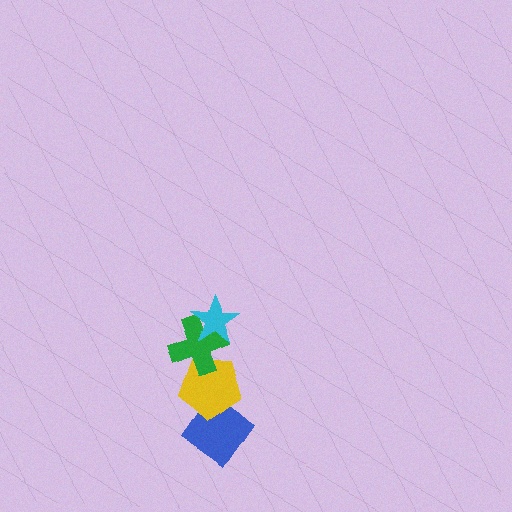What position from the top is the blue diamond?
The blue diamond is 4th from the top.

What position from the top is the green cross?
The green cross is 2nd from the top.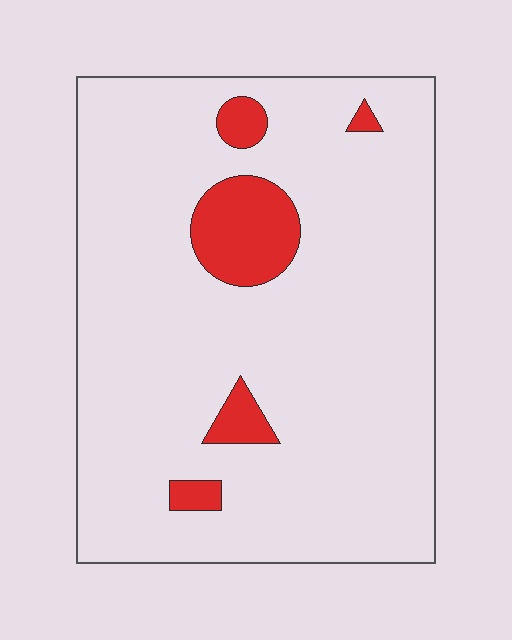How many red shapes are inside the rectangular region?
5.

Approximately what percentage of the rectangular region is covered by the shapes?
Approximately 10%.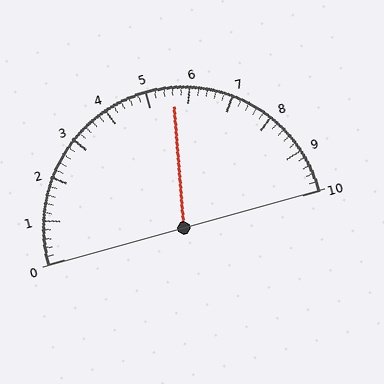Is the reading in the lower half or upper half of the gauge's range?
The reading is in the upper half of the range (0 to 10).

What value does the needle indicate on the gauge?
The needle indicates approximately 5.6.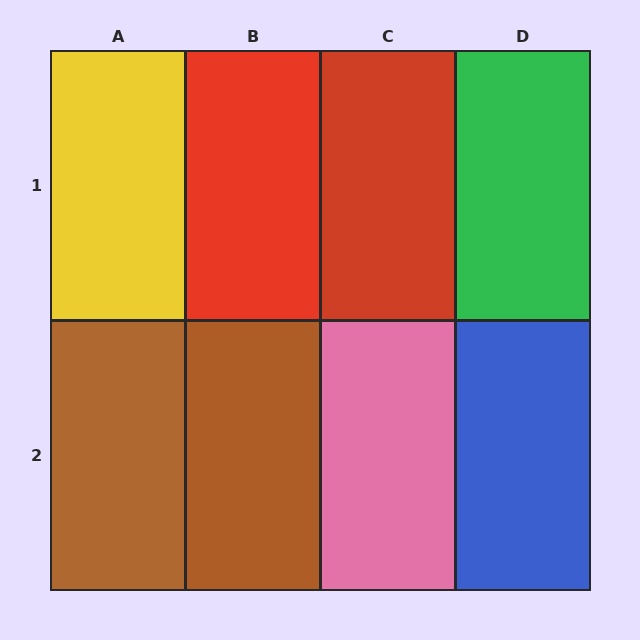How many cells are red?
2 cells are red.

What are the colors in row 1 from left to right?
Yellow, red, red, green.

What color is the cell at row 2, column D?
Blue.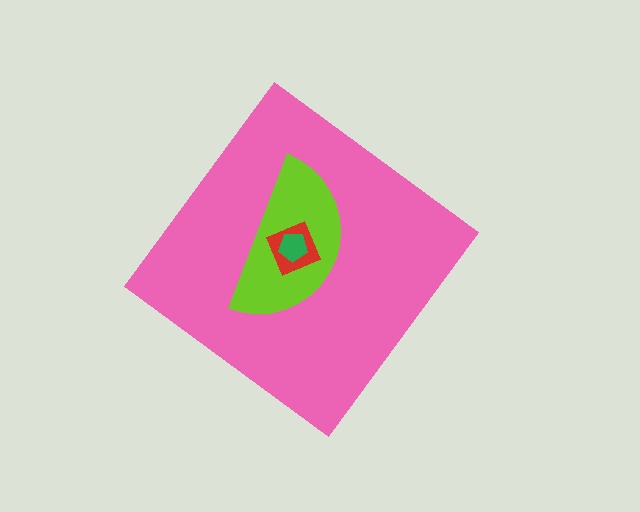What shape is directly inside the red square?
The green pentagon.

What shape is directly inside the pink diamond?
The lime semicircle.